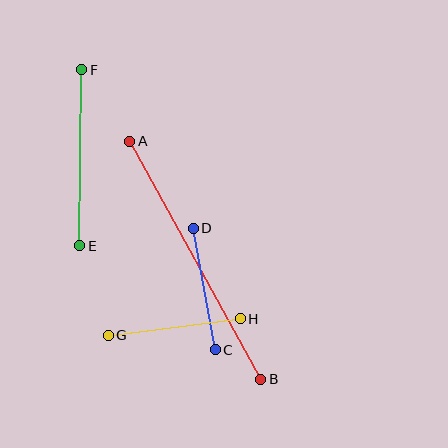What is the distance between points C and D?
The distance is approximately 123 pixels.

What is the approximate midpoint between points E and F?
The midpoint is at approximately (81, 158) pixels.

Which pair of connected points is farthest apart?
Points A and B are farthest apart.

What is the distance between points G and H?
The distance is approximately 133 pixels.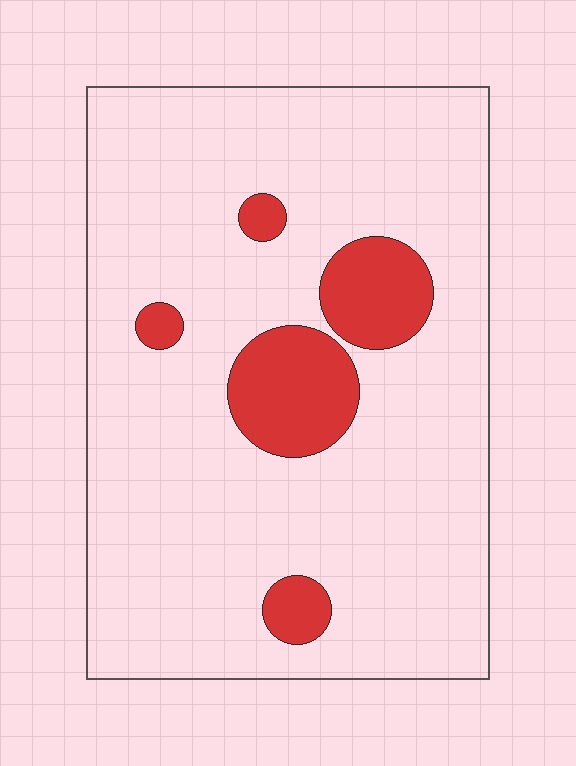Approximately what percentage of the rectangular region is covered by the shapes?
Approximately 15%.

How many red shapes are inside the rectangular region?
5.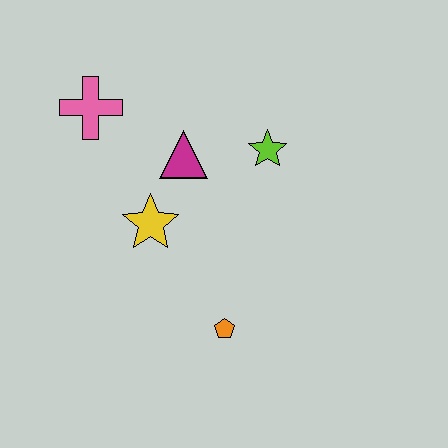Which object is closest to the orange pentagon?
The yellow star is closest to the orange pentagon.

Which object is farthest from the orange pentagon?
The pink cross is farthest from the orange pentagon.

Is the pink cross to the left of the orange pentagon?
Yes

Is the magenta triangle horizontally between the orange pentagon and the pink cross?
Yes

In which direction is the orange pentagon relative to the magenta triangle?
The orange pentagon is below the magenta triangle.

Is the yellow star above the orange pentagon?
Yes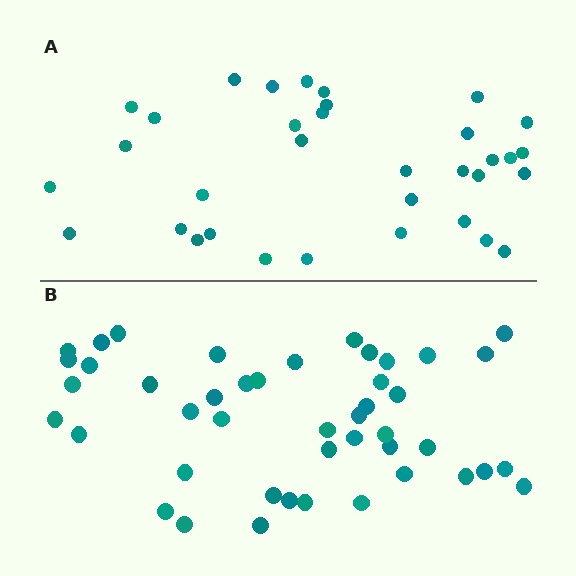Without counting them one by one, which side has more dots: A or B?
Region B (the bottom region) has more dots.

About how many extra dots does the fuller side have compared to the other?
Region B has roughly 12 or so more dots than region A.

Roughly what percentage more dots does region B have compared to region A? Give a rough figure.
About 30% more.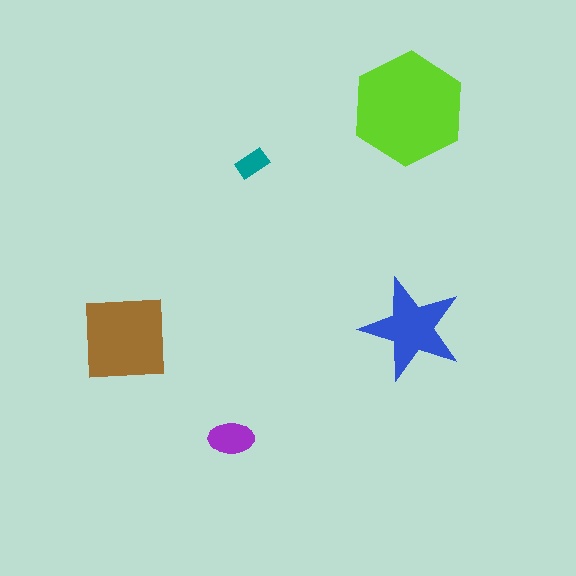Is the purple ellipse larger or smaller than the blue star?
Smaller.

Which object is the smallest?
The teal rectangle.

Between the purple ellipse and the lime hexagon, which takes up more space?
The lime hexagon.